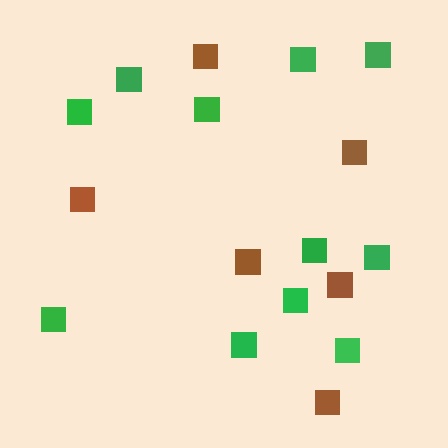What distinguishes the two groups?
There are 2 groups: one group of green squares (11) and one group of brown squares (6).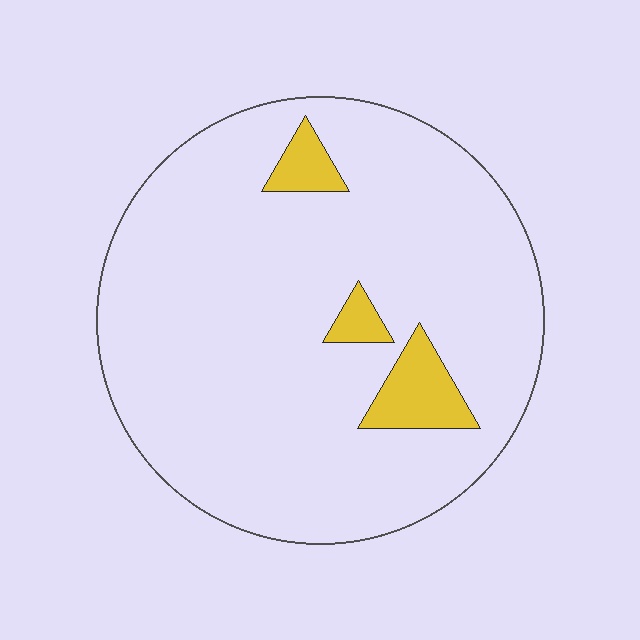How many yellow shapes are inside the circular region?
3.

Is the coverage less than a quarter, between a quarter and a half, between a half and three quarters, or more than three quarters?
Less than a quarter.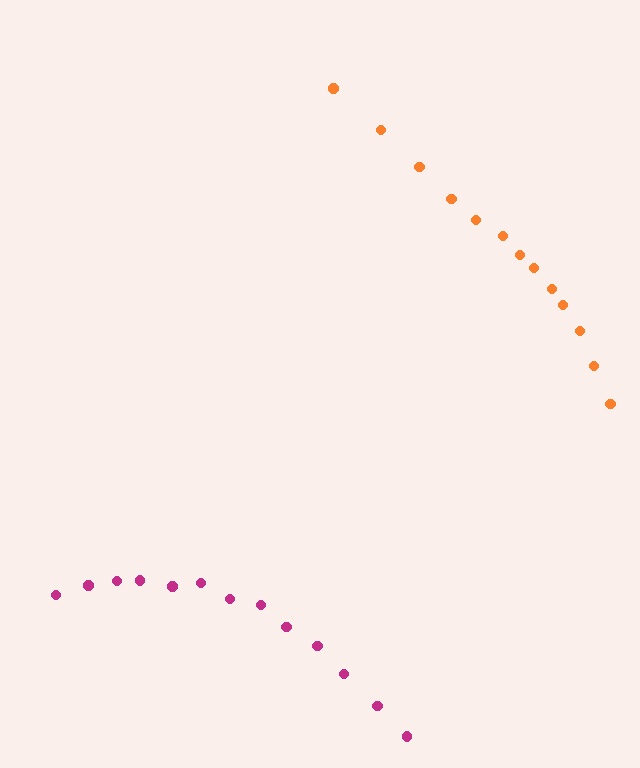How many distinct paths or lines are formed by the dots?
There are 2 distinct paths.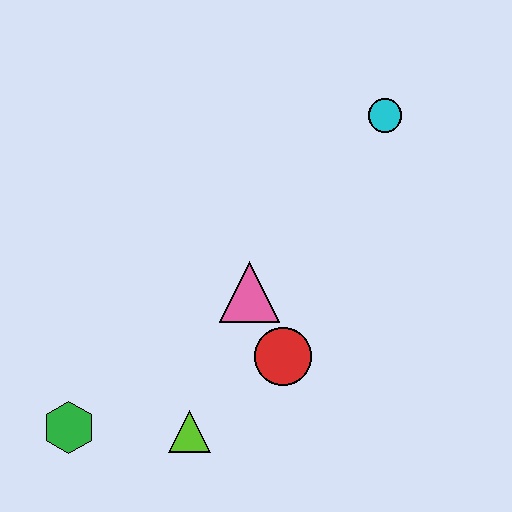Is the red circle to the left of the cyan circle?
Yes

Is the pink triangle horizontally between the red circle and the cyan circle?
No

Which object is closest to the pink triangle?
The red circle is closest to the pink triangle.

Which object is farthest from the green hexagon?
The cyan circle is farthest from the green hexagon.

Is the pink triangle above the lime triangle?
Yes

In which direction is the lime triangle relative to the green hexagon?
The lime triangle is to the right of the green hexagon.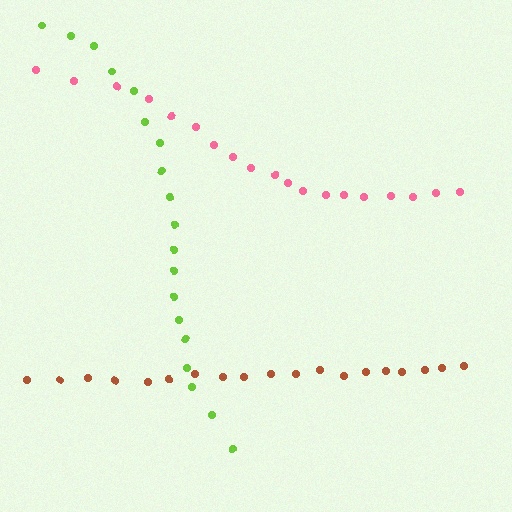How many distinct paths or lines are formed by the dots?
There are 3 distinct paths.